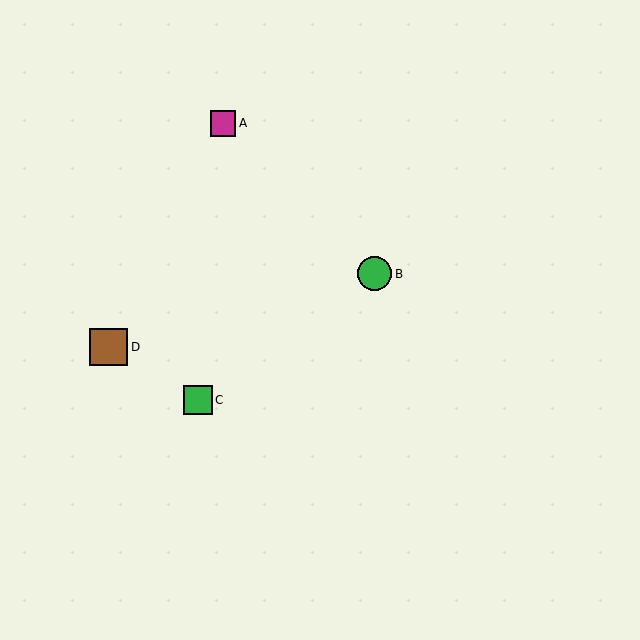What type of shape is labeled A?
Shape A is a magenta square.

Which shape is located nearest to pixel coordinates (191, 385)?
The green square (labeled C) at (198, 400) is nearest to that location.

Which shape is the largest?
The brown square (labeled D) is the largest.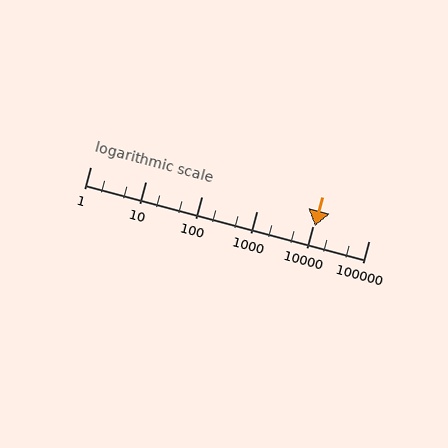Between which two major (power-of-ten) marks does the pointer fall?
The pointer is between 10000 and 100000.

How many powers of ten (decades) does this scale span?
The scale spans 5 decades, from 1 to 100000.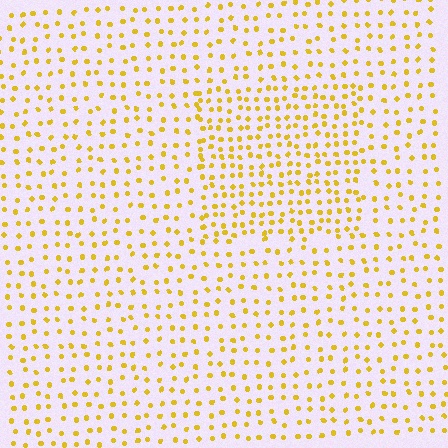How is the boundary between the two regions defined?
The boundary is defined by a change in element density (approximately 1.7x ratio). All elements are the same color, size, and shape.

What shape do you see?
I see a rectangle.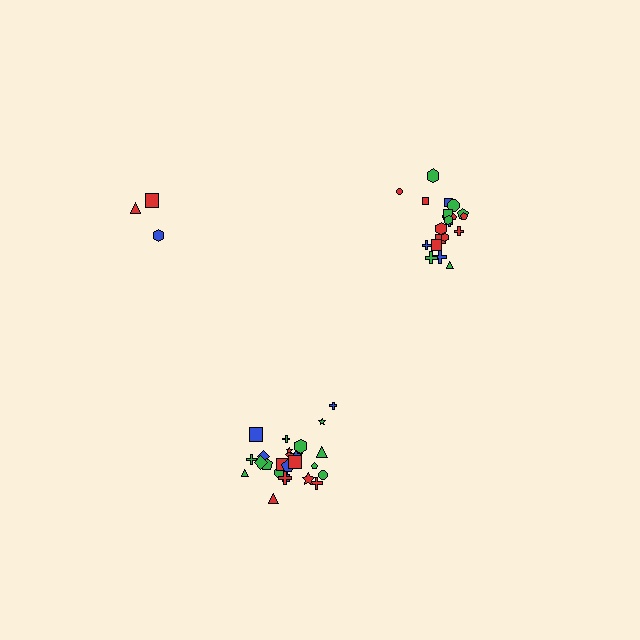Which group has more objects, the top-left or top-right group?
The top-right group.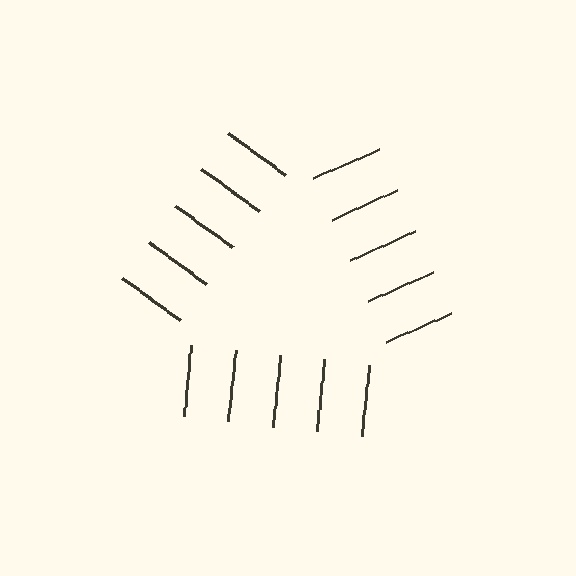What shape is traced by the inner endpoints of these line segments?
An illusory triangle — the line segments terminate on its edges but no continuous stroke is drawn.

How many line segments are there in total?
15 — 5 along each of the 3 edges.